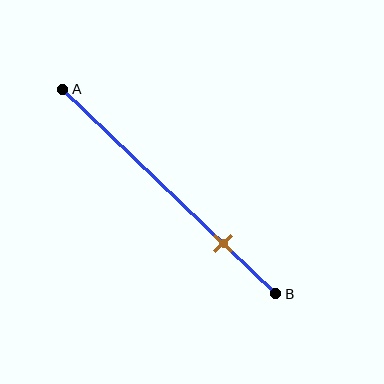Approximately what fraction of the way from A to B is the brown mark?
The brown mark is approximately 75% of the way from A to B.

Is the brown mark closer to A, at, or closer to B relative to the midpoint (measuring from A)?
The brown mark is closer to point B than the midpoint of segment AB.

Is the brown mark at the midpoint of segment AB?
No, the mark is at about 75% from A, not at the 50% midpoint.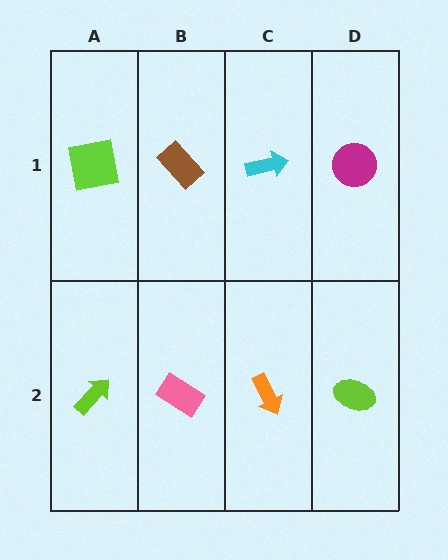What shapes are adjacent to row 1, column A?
A lime arrow (row 2, column A), a brown rectangle (row 1, column B).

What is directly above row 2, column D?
A magenta circle.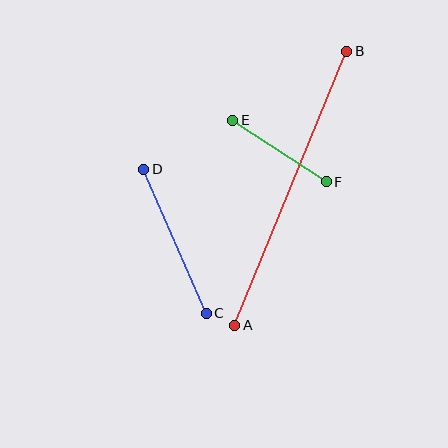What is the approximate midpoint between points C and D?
The midpoint is at approximately (175, 241) pixels.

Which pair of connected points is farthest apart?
Points A and B are farthest apart.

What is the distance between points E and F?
The distance is approximately 112 pixels.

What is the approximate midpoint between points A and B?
The midpoint is at approximately (291, 188) pixels.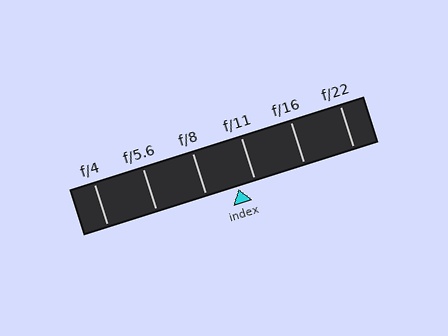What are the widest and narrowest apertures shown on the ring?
The widest aperture shown is f/4 and the narrowest is f/22.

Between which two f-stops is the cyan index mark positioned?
The index mark is between f/8 and f/11.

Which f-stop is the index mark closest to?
The index mark is closest to f/11.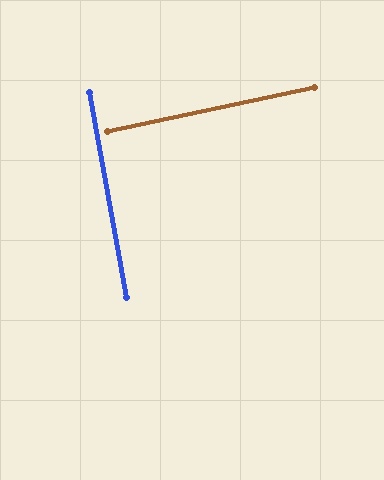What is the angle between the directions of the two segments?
Approximately 89 degrees.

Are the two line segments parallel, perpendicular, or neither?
Perpendicular — they meet at approximately 89°.